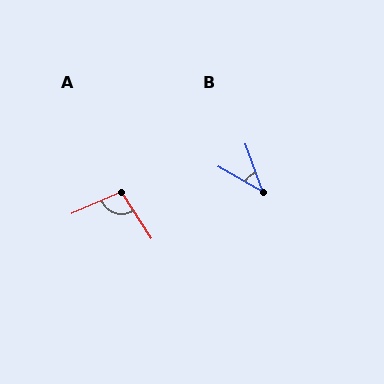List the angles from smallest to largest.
B (40°), A (100°).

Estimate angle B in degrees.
Approximately 40 degrees.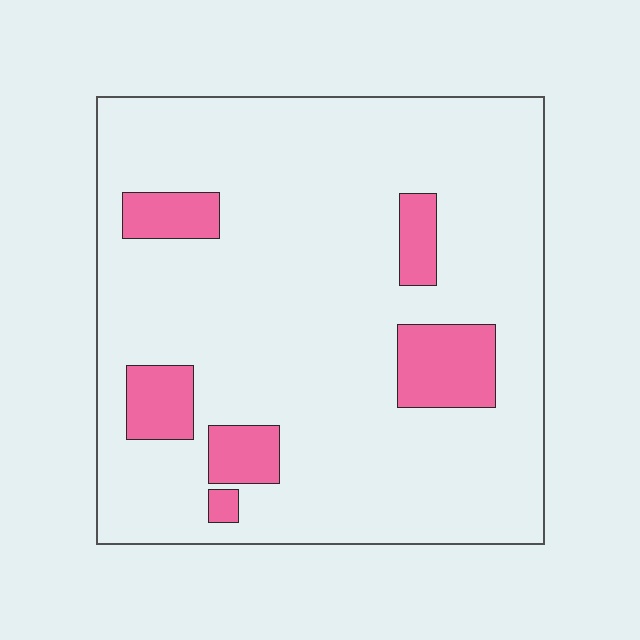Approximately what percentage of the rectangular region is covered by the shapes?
Approximately 15%.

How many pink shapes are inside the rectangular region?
6.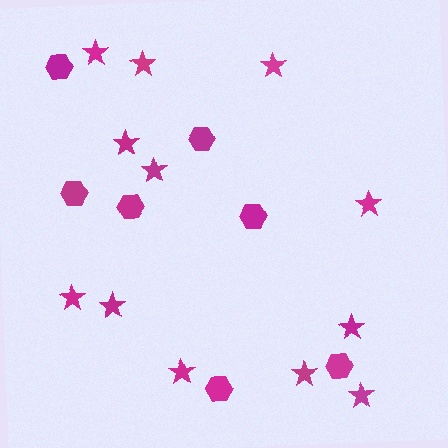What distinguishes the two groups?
There are 2 groups: one group of stars (12) and one group of hexagons (7).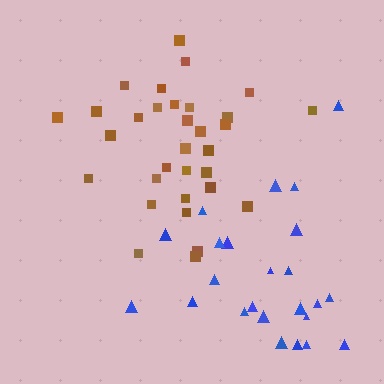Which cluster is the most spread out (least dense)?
Blue.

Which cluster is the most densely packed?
Brown.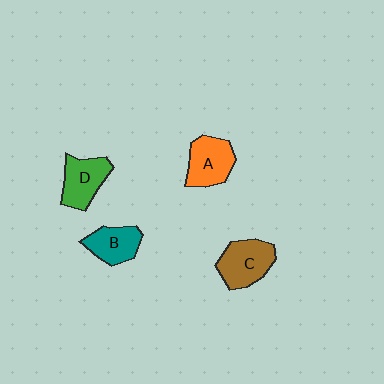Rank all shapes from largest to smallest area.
From largest to smallest: C (brown), A (orange), D (green), B (teal).